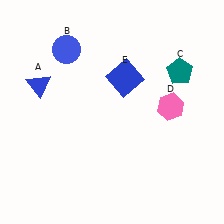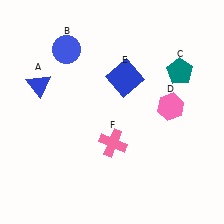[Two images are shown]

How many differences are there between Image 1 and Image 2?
There is 1 difference between the two images.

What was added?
A pink cross (F) was added in Image 2.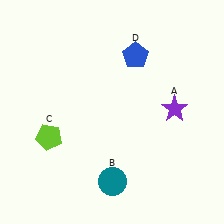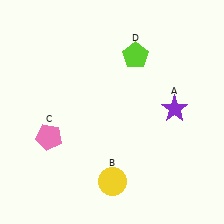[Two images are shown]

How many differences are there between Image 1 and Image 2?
There are 3 differences between the two images.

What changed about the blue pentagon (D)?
In Image 1, D is blue. In Image 2, it changed to lime.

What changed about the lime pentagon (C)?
In Image 1, C is lime. In Image 2, it changed to pink.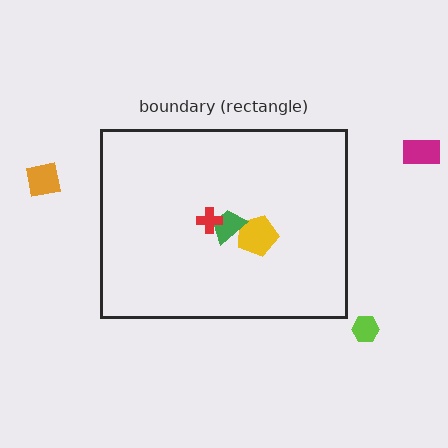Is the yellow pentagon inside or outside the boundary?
Inside.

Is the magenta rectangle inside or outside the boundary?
Outside.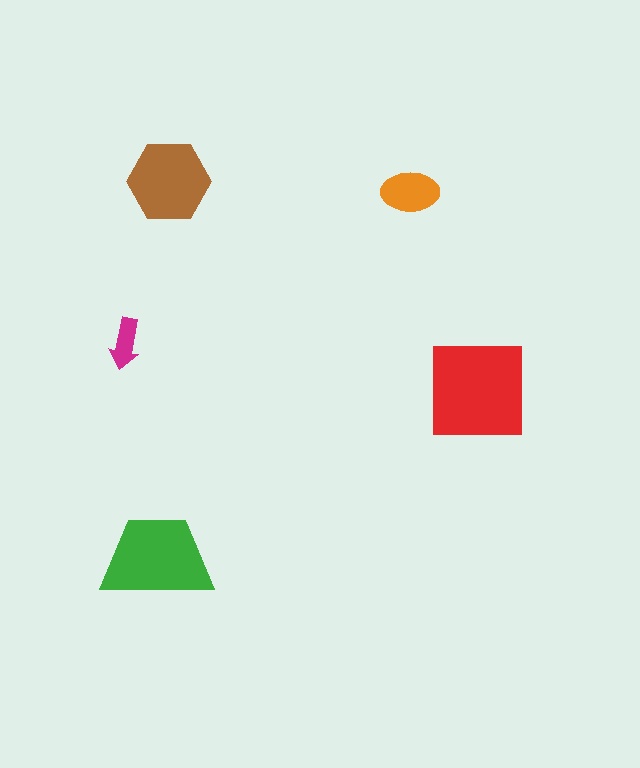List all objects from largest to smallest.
The red square, the green trapezoid, the brown hexagon, the orange ellipse, the magenta arrow.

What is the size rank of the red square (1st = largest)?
1st.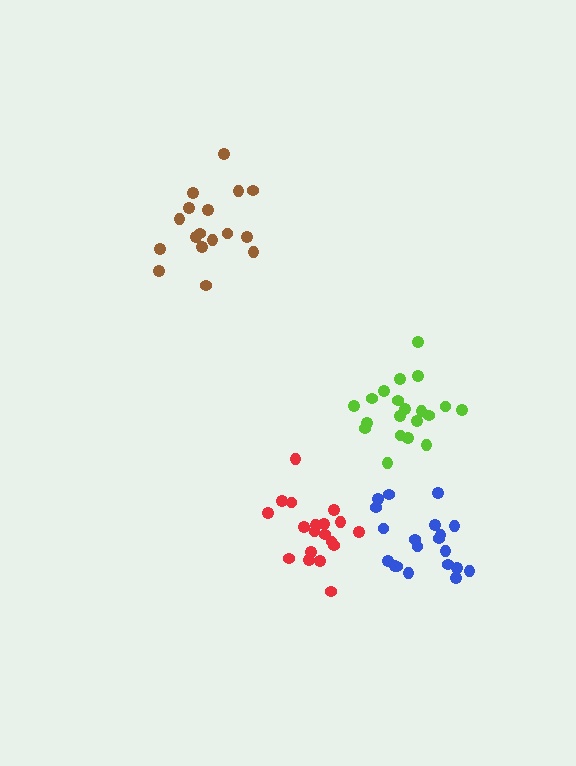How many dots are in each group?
Group 1: 20 dots, Group 2: 19 dots, Group 3: 20 dots, Group 4: 17 dots (76 total).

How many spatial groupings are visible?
There are 4 spatial groupings.